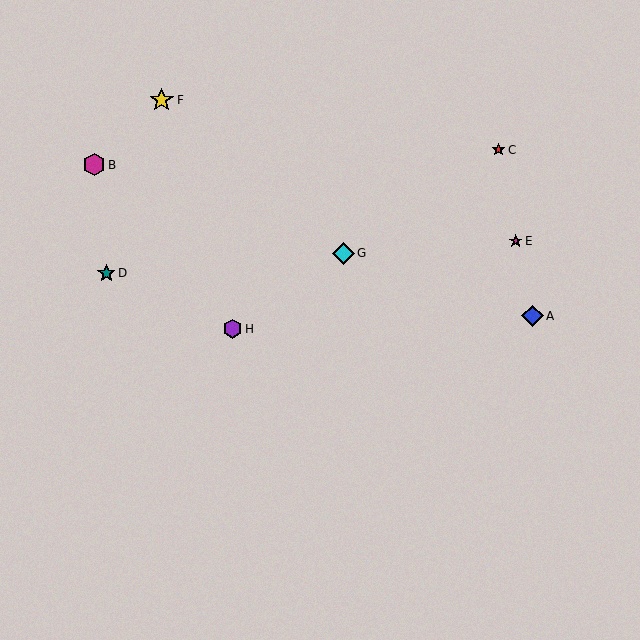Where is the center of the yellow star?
The center of the yellow star is at (162, 100).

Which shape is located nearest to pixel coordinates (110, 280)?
The teal star (labeled D) at (106, 273) is nearest to that location.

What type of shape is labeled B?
Shape B is a magenta hexagon.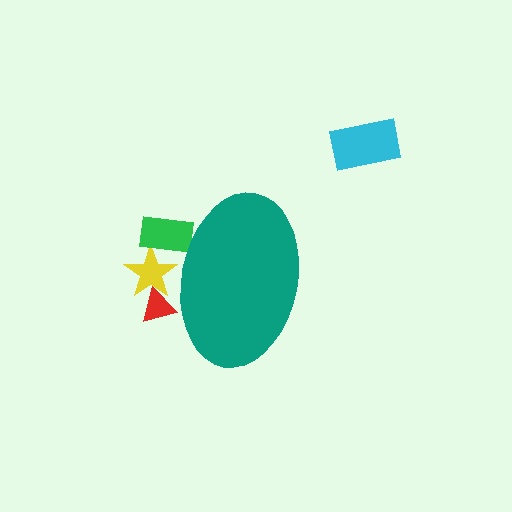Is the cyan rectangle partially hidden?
No, the cyan rectangle is fully visible.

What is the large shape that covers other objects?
A teal ellipse.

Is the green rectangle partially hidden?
Yes, the green rectangle is partially hidden behind the teal ellipse.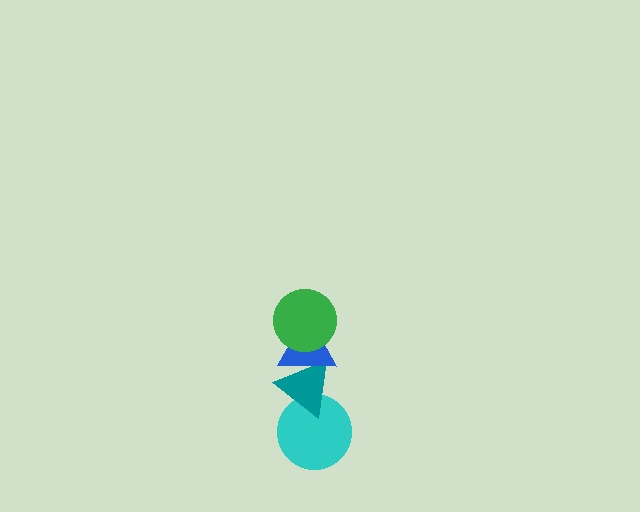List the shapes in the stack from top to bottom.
From top to bottom: the green circle, the blue triangle, the teal triangle, the cyan circle.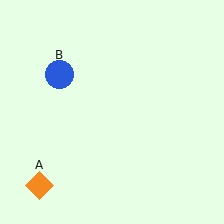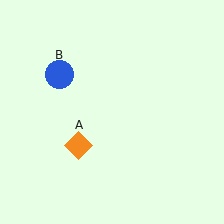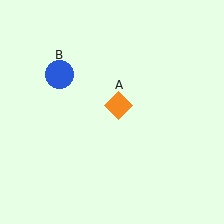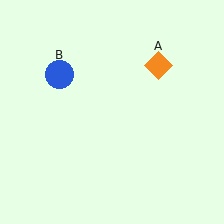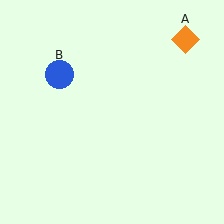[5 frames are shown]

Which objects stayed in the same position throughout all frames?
Blue circle (object B) remained stationary.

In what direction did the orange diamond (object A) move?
The orange diamond (object A) moved up and to the right.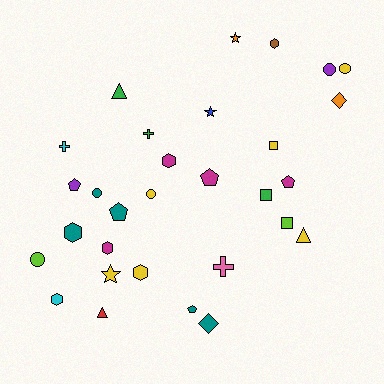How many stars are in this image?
There are 3 stars.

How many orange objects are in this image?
There are 2 orange objects.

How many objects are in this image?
There are 30 objects.